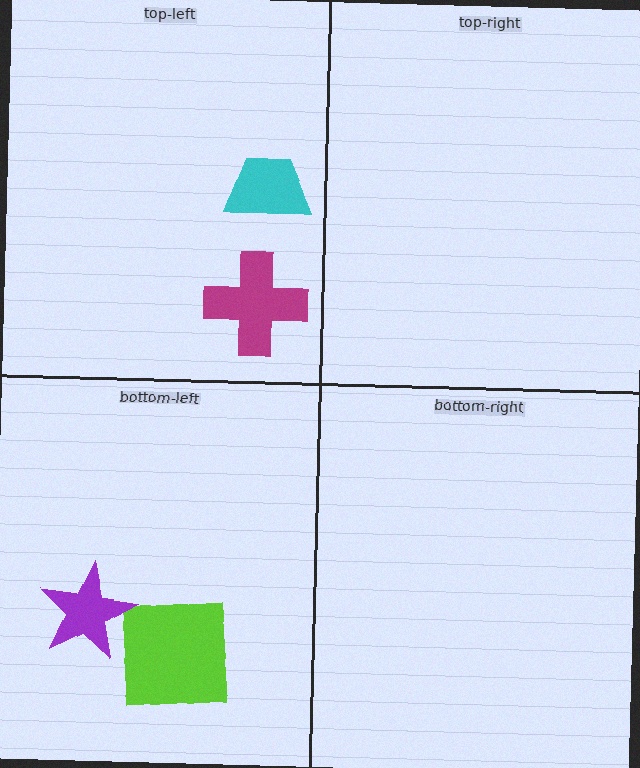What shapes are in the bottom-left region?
The lime square, the purple star.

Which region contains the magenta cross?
The top-left region.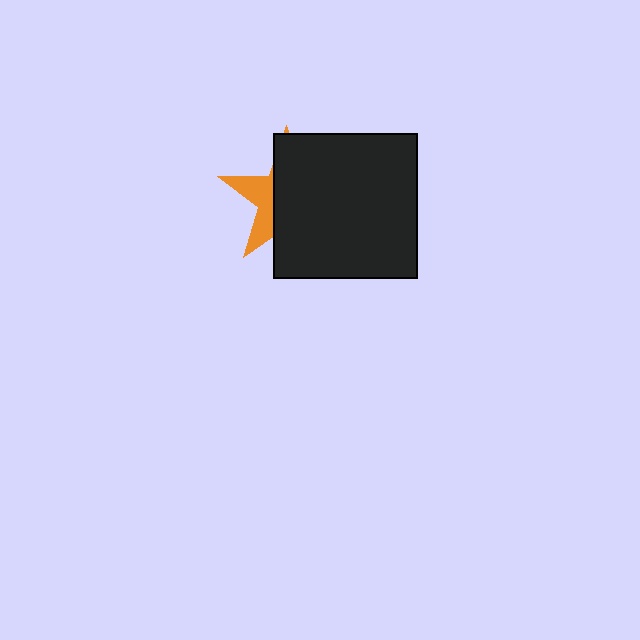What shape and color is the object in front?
The object in front is a black square.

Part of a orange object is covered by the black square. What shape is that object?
It is a star.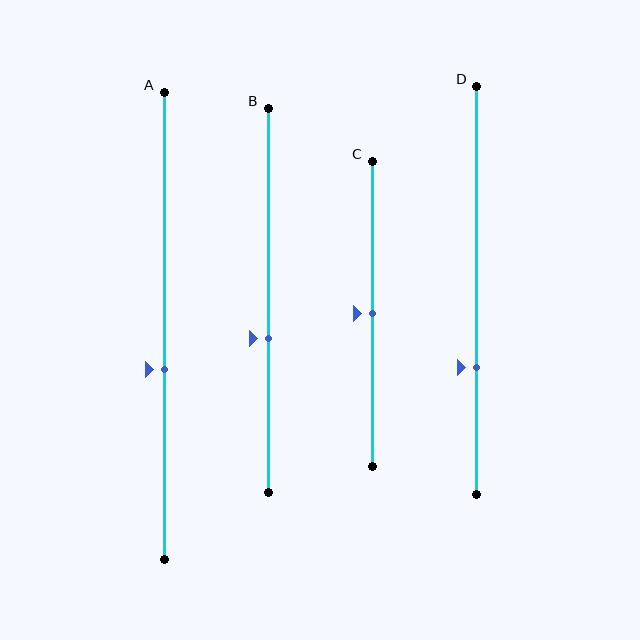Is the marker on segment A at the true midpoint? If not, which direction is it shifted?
No, the marker on segment A is shifted downward by about 9% of the segment length.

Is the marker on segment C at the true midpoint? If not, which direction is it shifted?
Yes, the marker on segment C is at the true midpoint.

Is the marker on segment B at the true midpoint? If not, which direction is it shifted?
No, the marker on segment B is shifted downward by about 10% of the segment length.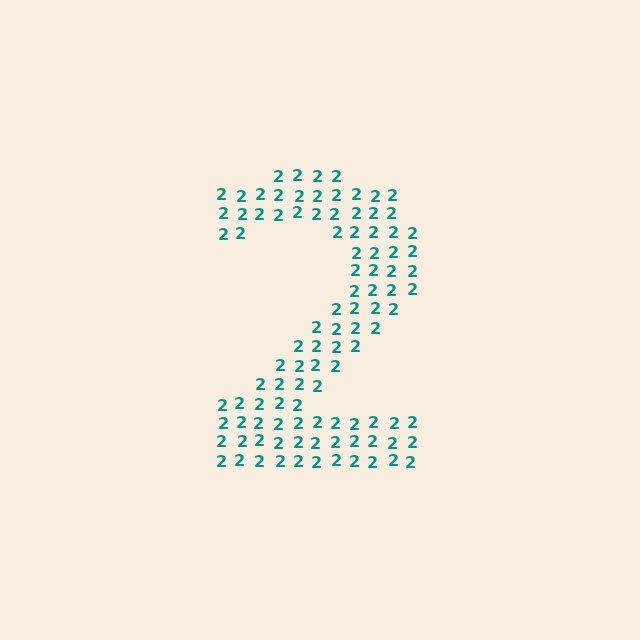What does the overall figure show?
The overall figure shows the digit 2.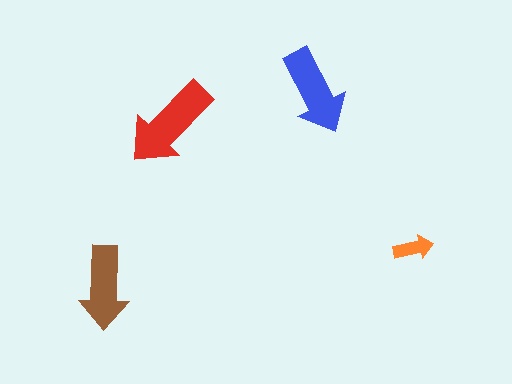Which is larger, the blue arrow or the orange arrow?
The blue one.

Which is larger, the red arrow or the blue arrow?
The red one.